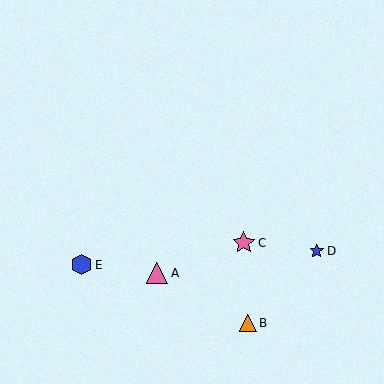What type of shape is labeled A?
Shape A is a pink triangle.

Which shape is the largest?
The pink star (labeled C) is the largest.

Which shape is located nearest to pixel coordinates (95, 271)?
The blue hexagon (labeled E) at (82, 265) is nearest to that location.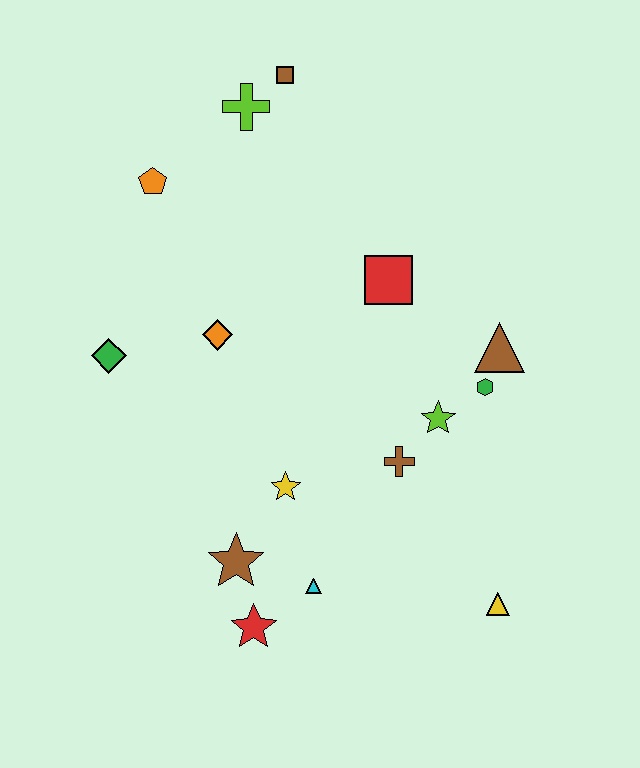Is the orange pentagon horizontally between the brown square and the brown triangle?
No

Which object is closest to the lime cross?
The brown square is closest to the lime cross.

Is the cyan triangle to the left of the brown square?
No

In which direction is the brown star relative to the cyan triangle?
The brown star is to the left of the cyan triangle.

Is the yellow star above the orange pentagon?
No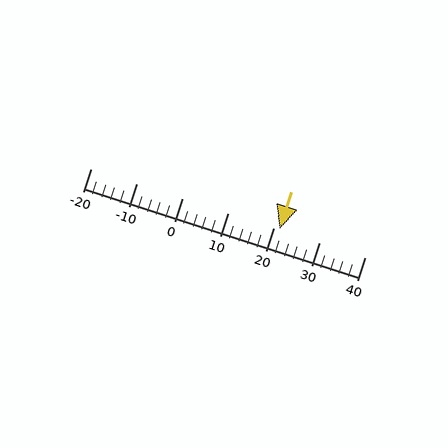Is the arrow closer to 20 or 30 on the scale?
The arrow is closer to 20.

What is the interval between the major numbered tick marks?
The major tick marks are spaced 10 units apart.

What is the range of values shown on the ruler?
The ruler shows values from -20 to 40.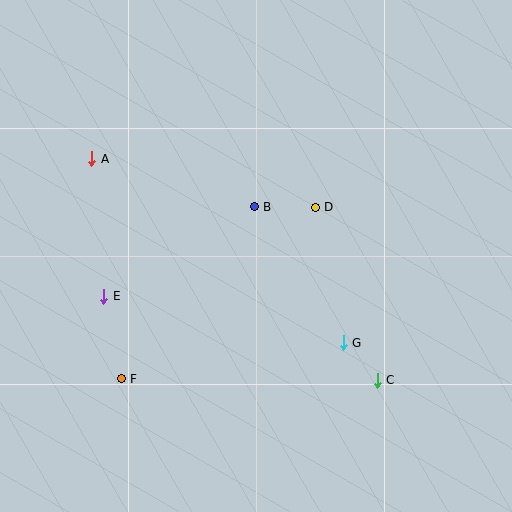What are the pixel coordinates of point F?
Point F is at (121, 379).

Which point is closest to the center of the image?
Point B at (254, 207) is closest to the center.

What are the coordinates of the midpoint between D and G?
The midpoint between D and G is at (329, 275).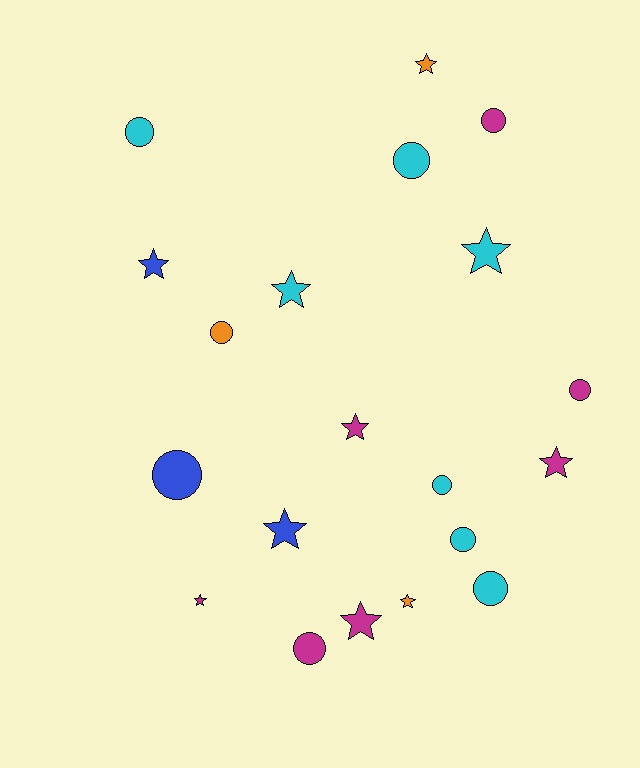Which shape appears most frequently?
Star, with 10 objects.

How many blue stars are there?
There are 2 blue stars.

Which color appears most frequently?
Cyan, with 7 objects.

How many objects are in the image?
There are 20 objects.